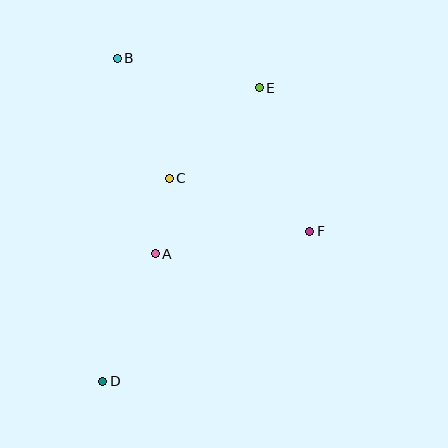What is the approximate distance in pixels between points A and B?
The distance between A and B is approximately 199 pixels.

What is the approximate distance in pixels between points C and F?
The distance between C and F is approximately 150 pixels.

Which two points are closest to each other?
Points A and C are closest to each other.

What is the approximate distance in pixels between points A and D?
The distance between A and D is approximately 138 pixels.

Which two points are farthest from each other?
Points D and E are farthest from each other.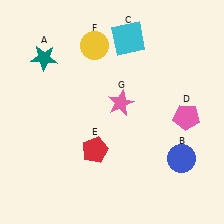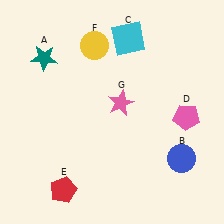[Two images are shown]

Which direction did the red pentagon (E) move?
The red pentagon (E) moved down.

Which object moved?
The red pentagon (E) moved down.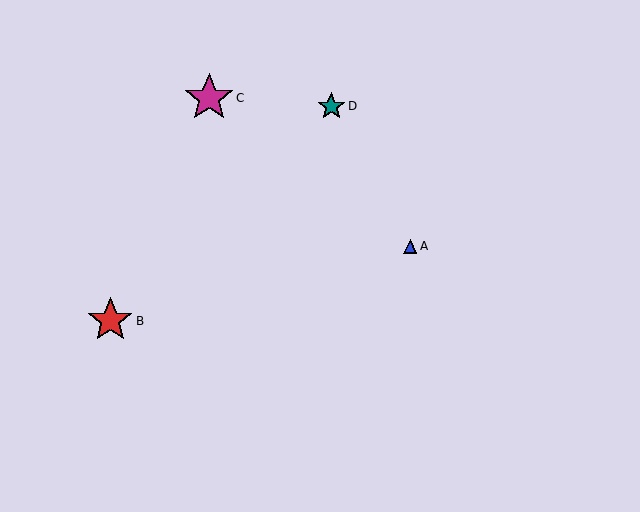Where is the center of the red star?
The center of the red star is at (110, 321).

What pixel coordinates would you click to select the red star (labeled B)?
Click at (110, 321) to select the red star B.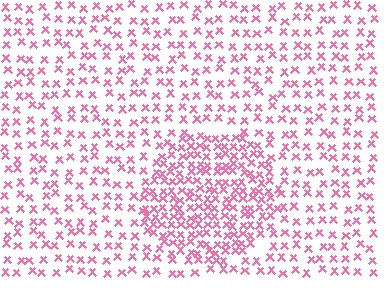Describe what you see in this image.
The image contains small pink elements arranged at two different densities. A circle-shaped region is visible where the elements are more densely packed than the surrounding area.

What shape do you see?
I see a circle.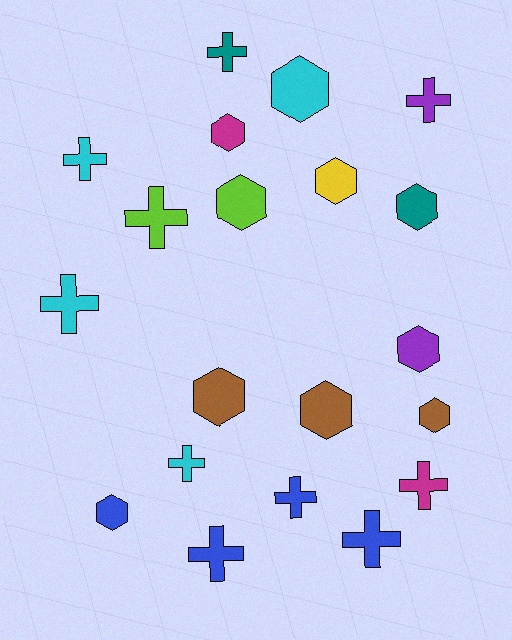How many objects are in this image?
There are 20 objects.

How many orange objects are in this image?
There are no orange objects.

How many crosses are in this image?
There are 10 crosses.